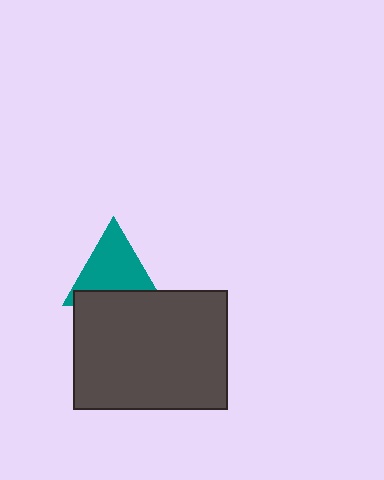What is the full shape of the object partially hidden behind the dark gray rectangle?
The partially hidden object is a teal triangle.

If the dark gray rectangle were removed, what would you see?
You would see the complete teal triangle.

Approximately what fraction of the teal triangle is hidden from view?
Roughly 30% of the teal triangle is hidden behind the dark gray rectangle.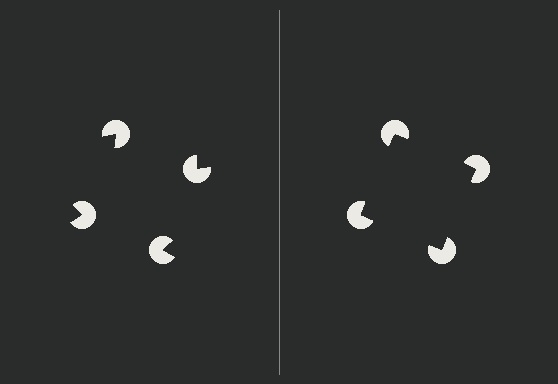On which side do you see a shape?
An illusory square appears on the right side. On the left side the wedge cuts are rotated, so no coherent shape forms.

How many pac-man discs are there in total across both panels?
8 — 4 on each side.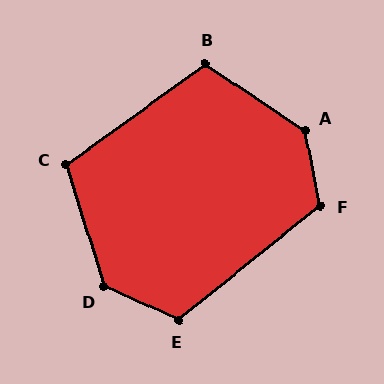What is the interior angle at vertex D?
Approximately 132 degrees (obtuse).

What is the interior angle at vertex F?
Approximately 118 degrees (obtuse).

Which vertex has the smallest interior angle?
C, at approximately 109 degrees.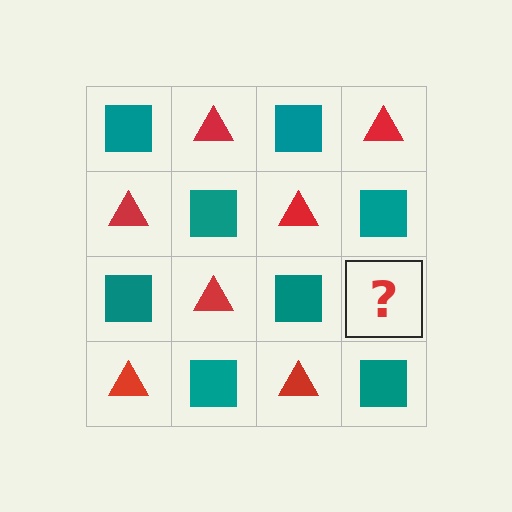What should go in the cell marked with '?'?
The missing cell should contain a red triangle.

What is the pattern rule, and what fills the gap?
The rule is that it alternates teal square and red triangle in a checkerboard pattern. The gap should be filled with a red triangle.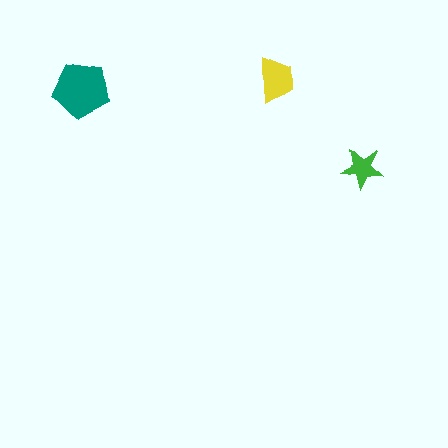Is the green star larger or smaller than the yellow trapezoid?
Smaller.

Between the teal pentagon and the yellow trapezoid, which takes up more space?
The teal pentagon.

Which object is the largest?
The teal pentagon.